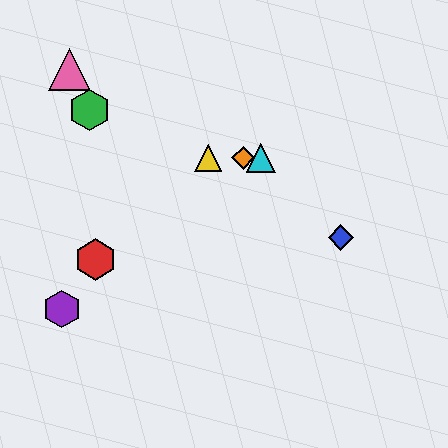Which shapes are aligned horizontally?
The yellow triangle, the orange diamond, the cyan triangle are aligned horizontally.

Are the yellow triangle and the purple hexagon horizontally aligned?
No, the yellow triangle is at y≈158 and the purple hexagon is at y≈309.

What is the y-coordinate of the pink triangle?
The pink triangle is at y≈69.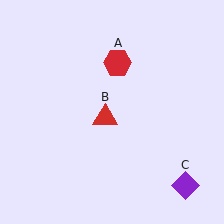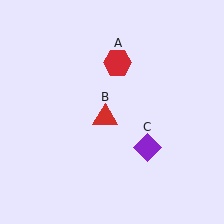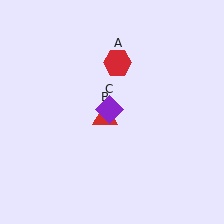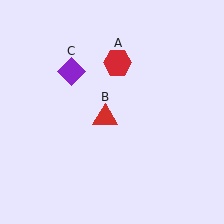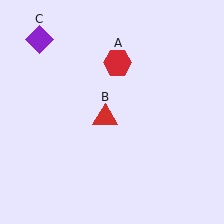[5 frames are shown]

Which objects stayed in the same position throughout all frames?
Red hexagon (object A) and red triangle (object B) remained stationary.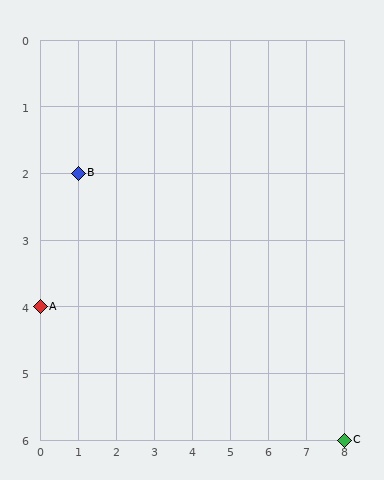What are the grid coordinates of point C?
Point C is at grid coordinates (8, 6).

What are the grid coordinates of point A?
Point A is at grid coordinates (0, 4).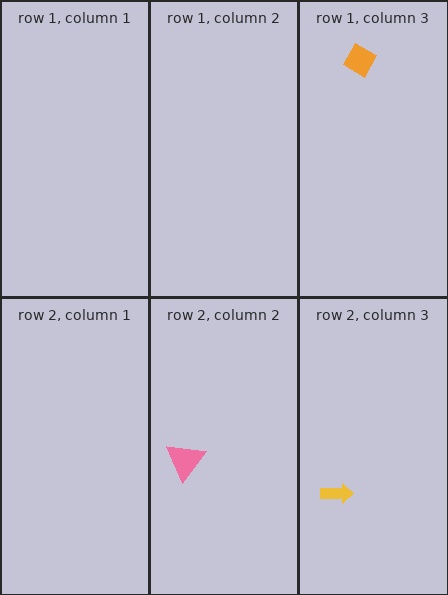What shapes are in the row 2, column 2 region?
The pink triangle.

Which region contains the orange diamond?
The row 1, column 3 region.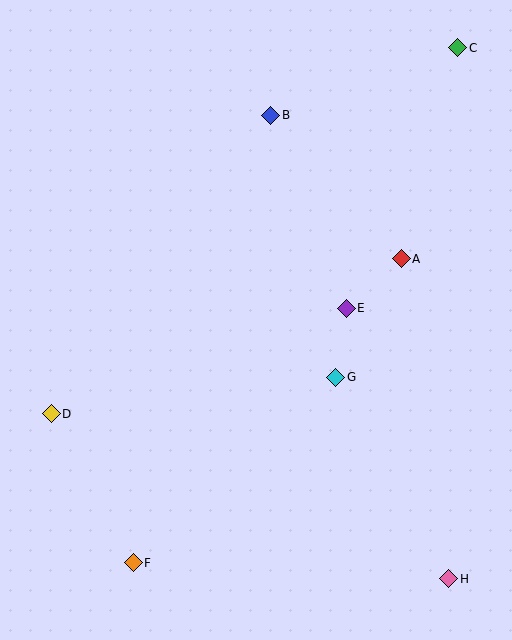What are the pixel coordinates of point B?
Point B is at (271, 115).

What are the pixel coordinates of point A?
Point A is at (401, 259).